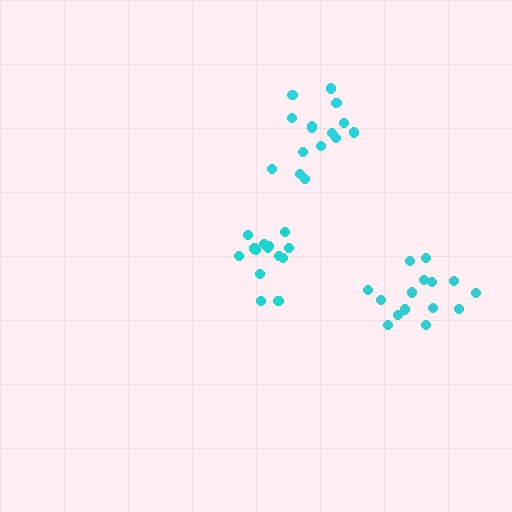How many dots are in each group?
Group 1: 14 dots, Group 2: 15 dots, Group 3: 15 dots (44 total).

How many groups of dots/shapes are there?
There are 3 groups.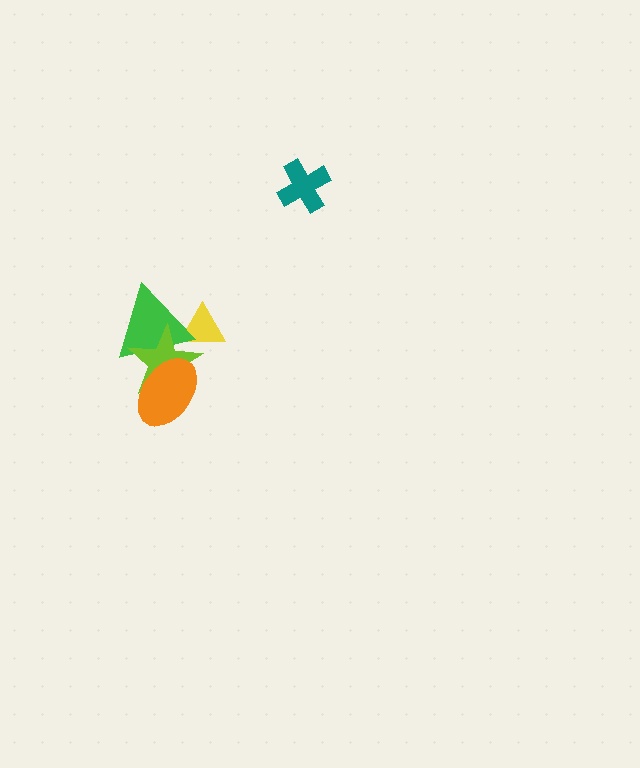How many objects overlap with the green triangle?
3 objects overlap with the green triangle.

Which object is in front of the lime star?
The orange ellipse is in front of the lime star.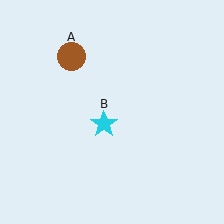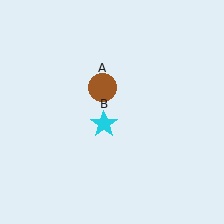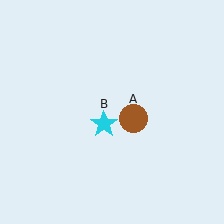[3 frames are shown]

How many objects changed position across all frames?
1 object changed position: brown circle (object A).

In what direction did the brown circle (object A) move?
The brown circle (object A) moved down and to the right.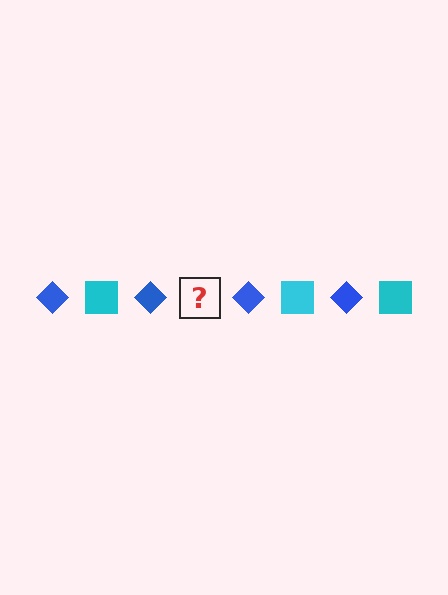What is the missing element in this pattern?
The missing element is a cyan square.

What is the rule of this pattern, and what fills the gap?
The rule is that the pattern alternates between blue diamond and cyan square. The gap should be filled with a cyan square.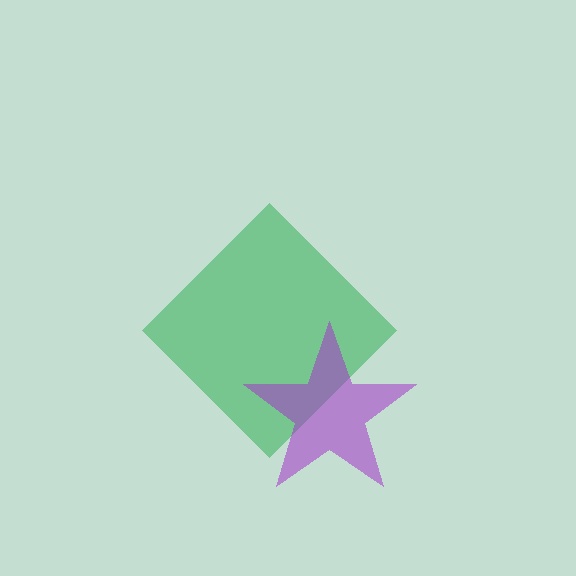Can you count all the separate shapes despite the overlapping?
Yes, there are 2 separate shapes.